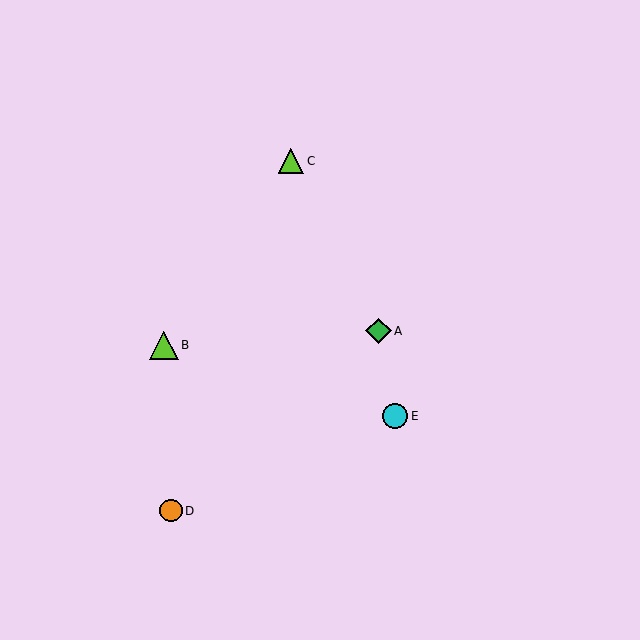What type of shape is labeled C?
Shape C is a lime triangle.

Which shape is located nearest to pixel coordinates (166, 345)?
The lime triangle (labeled B) at (164, 345) is nearest to that location.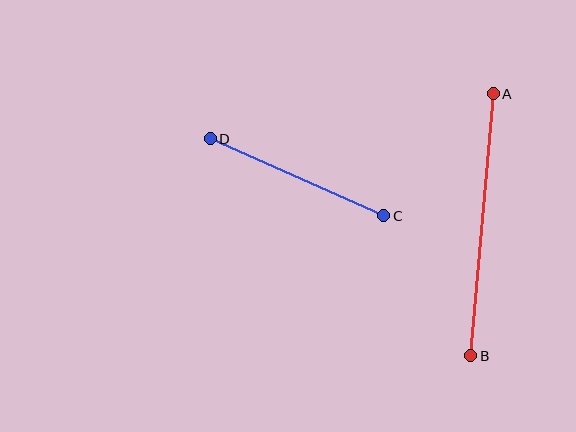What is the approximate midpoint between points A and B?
The midpoint is at approximately (482, 225) pixels.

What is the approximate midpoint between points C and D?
The midpoint is at approximately (297, 177) pixels.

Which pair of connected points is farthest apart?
Points A and B are farthest apart.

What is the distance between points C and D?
The distance is approximately 190 pixels.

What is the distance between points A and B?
The distance is approximately 263 pixels.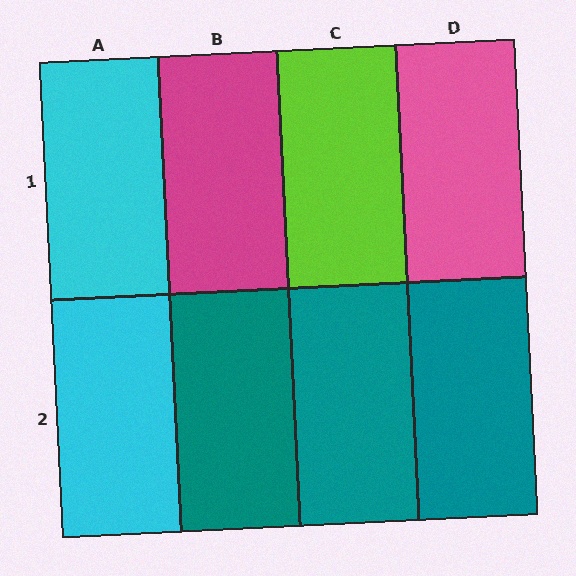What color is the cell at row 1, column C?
Lime.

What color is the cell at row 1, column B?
Magenta.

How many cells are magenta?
1 cell is magenta.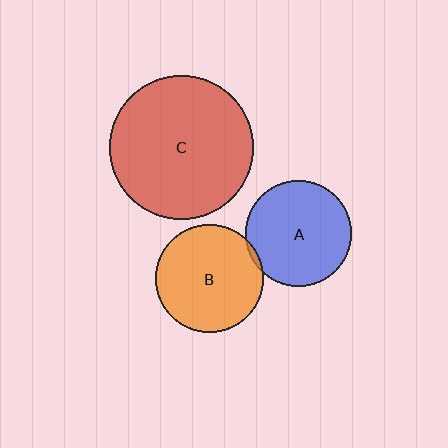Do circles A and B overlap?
Yes.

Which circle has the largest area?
Circle C (red).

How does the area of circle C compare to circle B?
Approximately 1.8 times.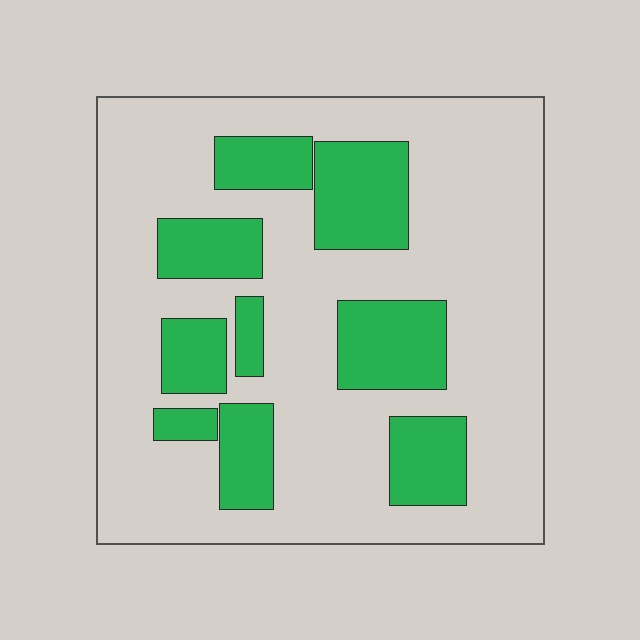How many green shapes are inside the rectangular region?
9.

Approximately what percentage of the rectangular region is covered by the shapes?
Approximately 25%.